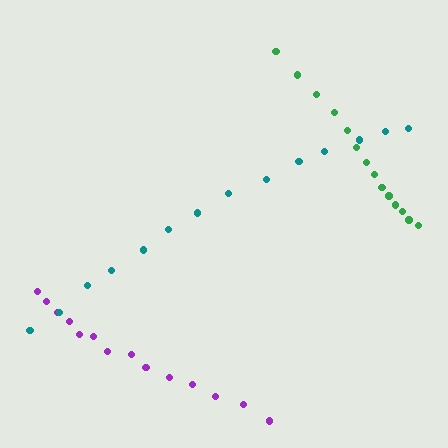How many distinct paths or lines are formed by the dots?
There are 3 distinct paths.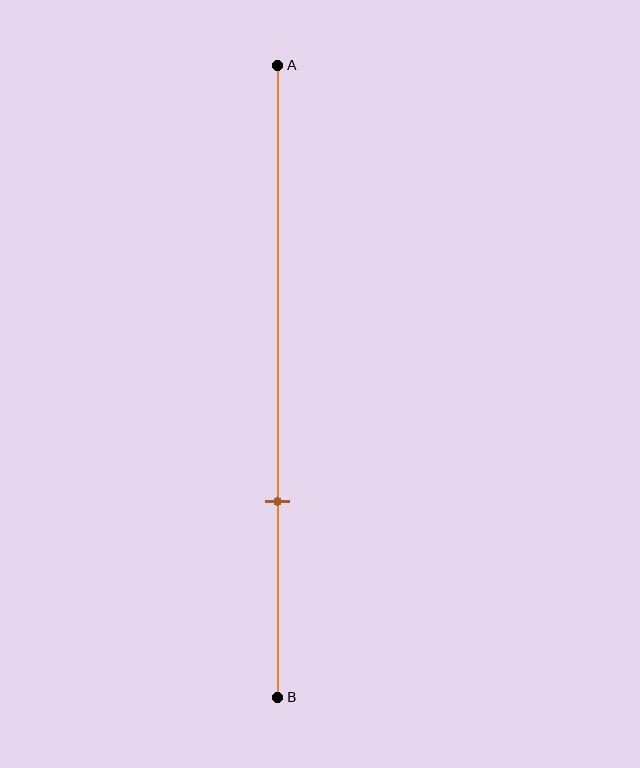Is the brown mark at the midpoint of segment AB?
No, the mark is at about 70% from A, not at the 50% midpoint.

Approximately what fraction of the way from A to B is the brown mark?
The brown mark is approximately 70% of the way from A to B.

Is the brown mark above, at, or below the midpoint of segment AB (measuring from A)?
The brown mark is below the midpoint of segment AB.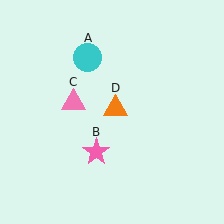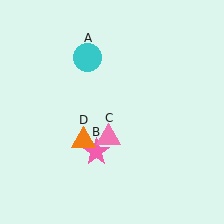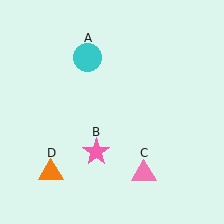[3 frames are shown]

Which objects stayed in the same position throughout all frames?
Cyan circle (object A) and pink star (object B) remained stationary.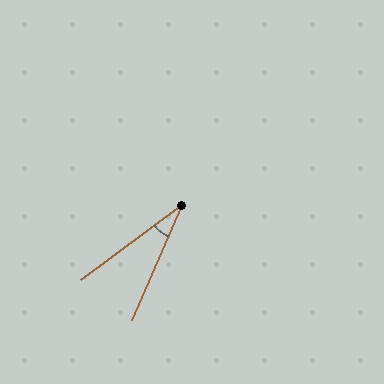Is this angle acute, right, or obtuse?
It is acute.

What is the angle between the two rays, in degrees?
Approximately 30 degrees.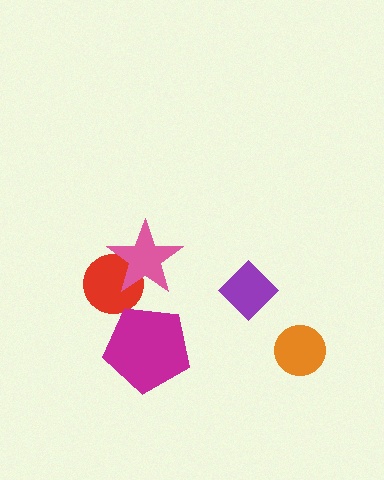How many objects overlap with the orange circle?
0 objects overlap with the orange circle.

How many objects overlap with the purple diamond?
0 objects overlap with the purple diamond.